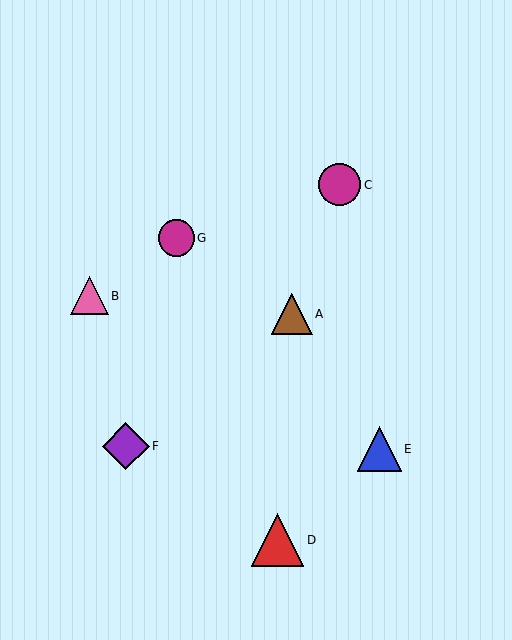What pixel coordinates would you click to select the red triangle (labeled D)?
Click at (277, 540) to select the red triangle D.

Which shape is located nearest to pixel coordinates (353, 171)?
The magenta circle (labeled C) at (340, 185) is nearest to that location.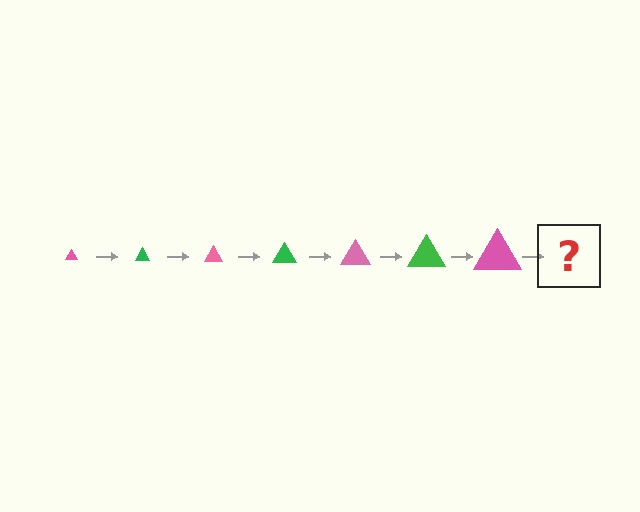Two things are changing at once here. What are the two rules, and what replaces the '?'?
The two rules are that the triangle grows larger each step and the color cycles through pink and green. The '?' should be a green triangle, larger than the previous one.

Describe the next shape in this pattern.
It should be a green triangle, larger than the previous one.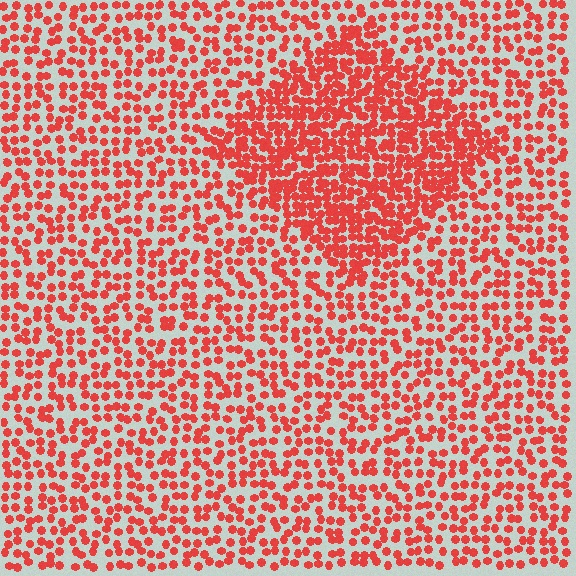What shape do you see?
I see a diamond.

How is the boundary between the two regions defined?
The boundary is defined by a change in element density (approximately 1.9x ratio). All elements are the same color, size, and shape.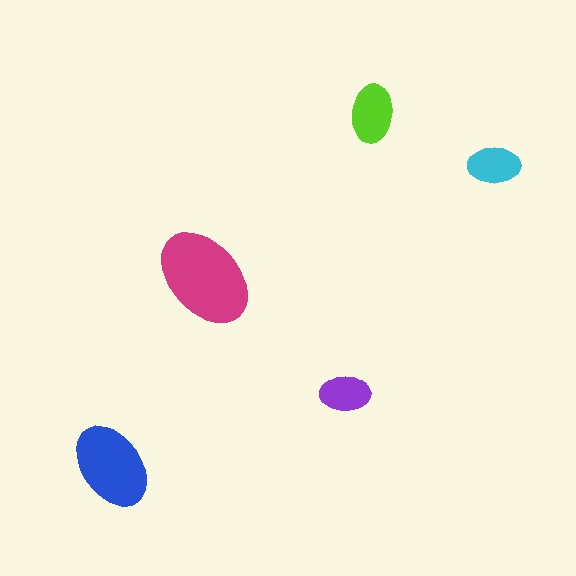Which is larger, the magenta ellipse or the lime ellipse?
The magenta one.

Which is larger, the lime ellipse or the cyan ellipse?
The lime one.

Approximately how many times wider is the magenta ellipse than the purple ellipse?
About 2 times wider.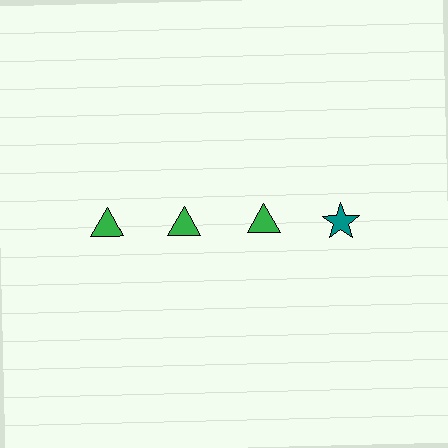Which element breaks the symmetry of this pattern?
The teal star in the top row, second from right column breaks the symmetry. All other shapes are green triangles.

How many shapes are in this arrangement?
There are 4 shapes arranged in a grid pattern.